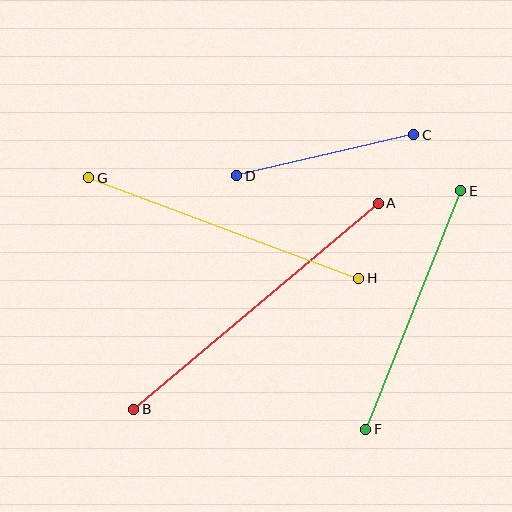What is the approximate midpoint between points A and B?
The midpoint is at approximately (256, 306) pixels.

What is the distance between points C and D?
The distance is approximately 182 pixels.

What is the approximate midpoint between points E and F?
The midpoint is at approximately (413, 310) pixels.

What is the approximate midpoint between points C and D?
The midpoint is at approximately (325, 155) pixels.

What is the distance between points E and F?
The distance is approximately 257 pixels.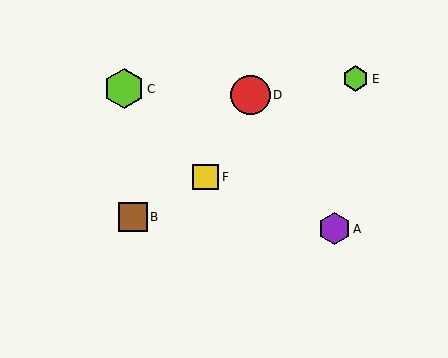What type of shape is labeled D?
Shape D is a red circle.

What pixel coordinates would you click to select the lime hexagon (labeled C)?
Click at (124, 89) to select the lime hexagon C.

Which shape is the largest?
The lime hexagon (labeled C) is the largest.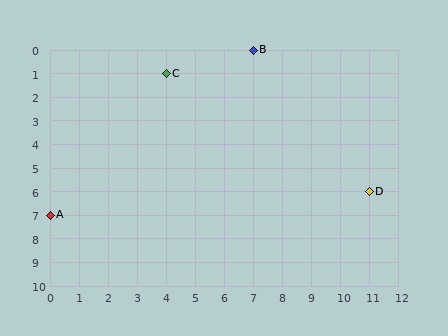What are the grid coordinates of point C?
Point C is at grid coordinates (4, 1).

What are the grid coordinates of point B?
Point B is at grid coordinates (7, 0).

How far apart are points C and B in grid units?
Points C and B are 3 columns and 1 row apart (about 3.2 grid units diagonally).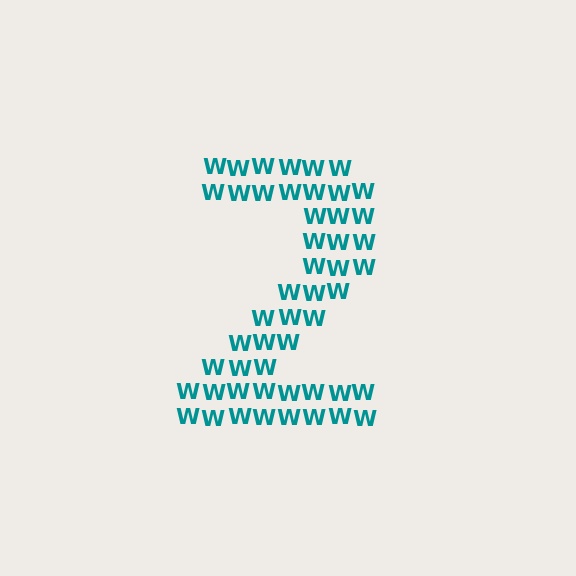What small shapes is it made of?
It is made of small letter W's.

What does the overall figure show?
The overall figure shows the digit 2.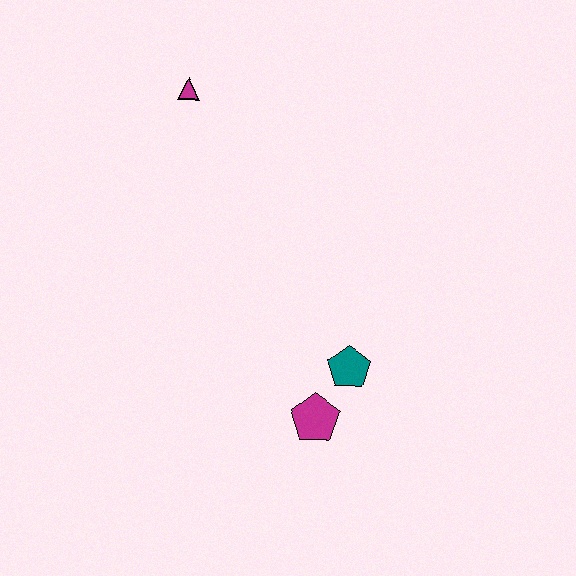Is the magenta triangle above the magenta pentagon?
Yes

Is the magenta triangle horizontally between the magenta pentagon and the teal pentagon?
No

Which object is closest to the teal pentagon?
The magenta pentagon is closest to the teal pentagon.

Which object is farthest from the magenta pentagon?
The magenta triangle is farthest from the magenta pentagon.